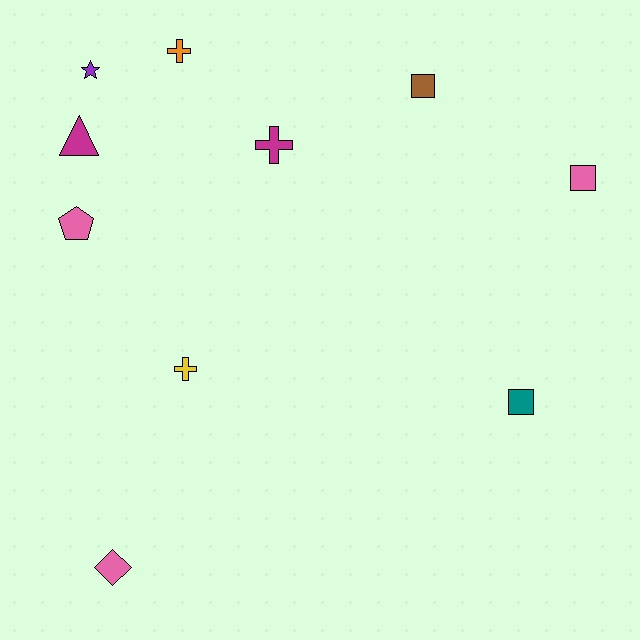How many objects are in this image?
There are 10 objects.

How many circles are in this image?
There are no circles.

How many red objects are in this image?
There are no red objects.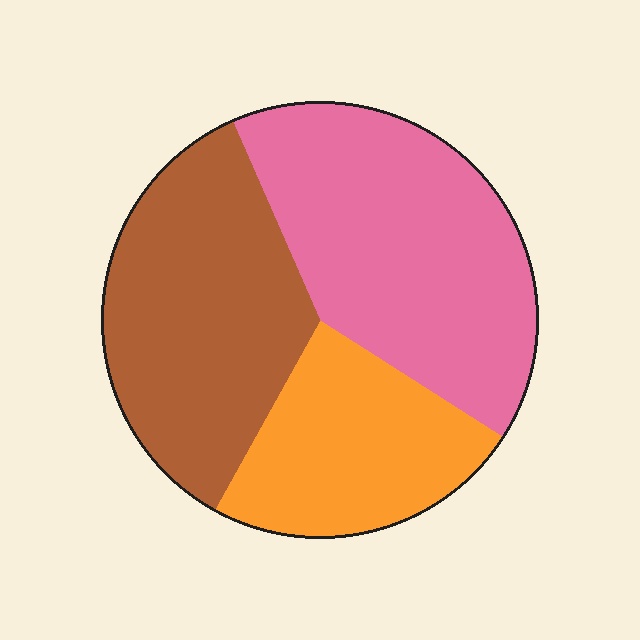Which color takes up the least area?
Orange, at roughly 25%.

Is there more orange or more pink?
Pink.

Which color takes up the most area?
Pink, at roughly 40%.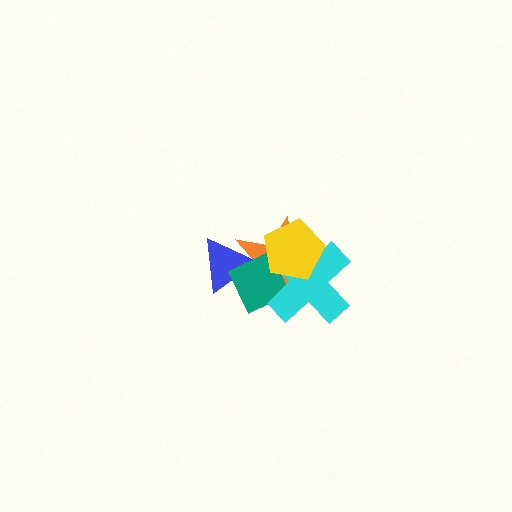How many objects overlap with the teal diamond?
4 objects overlap with the teal diamond.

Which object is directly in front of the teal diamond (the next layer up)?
The cyan cross is directly in front of the teal diamond.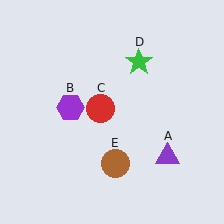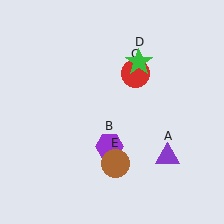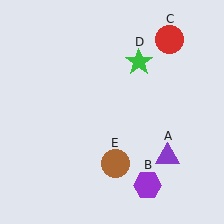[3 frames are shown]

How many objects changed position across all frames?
2 objects changed position: purple hexagon (object B), red circle (object C).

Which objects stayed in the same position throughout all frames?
Purple triangle (object A) and green star (object D) and brown circle (object E) remained stationary.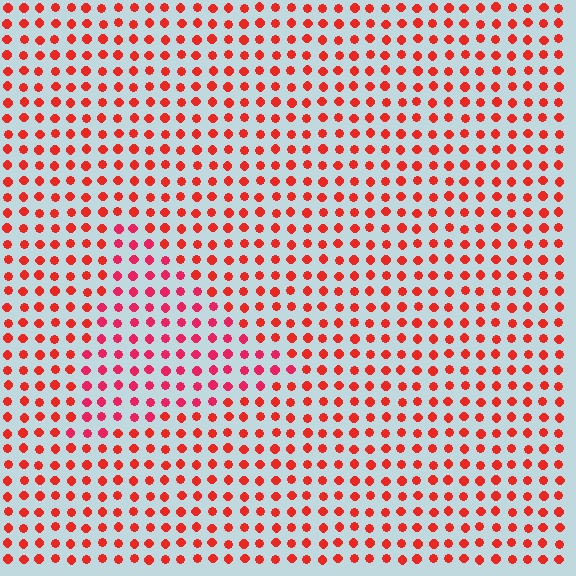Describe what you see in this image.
The image is filled with small red elements in a uniform arrangement. A triangle-shaped region is visible where the elements are tinted to a slightly different hue, forming a subtle color boundary.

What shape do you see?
I see a triangle.